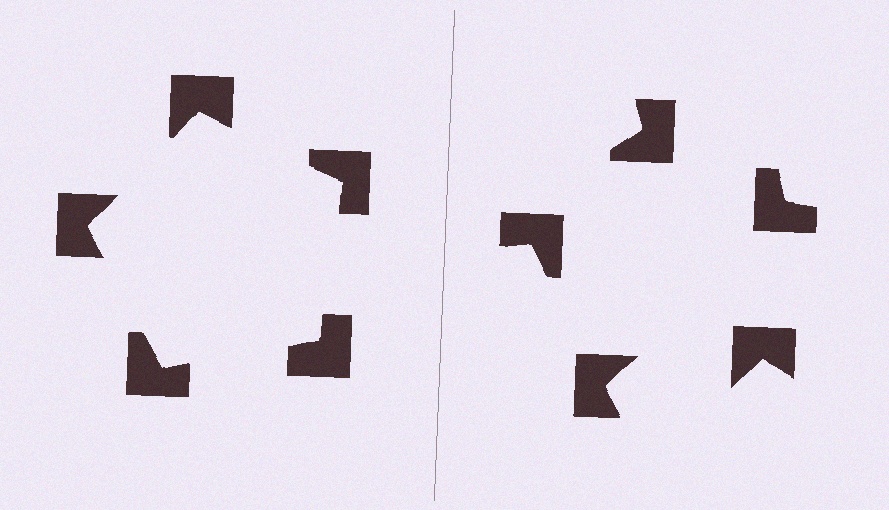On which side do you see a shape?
An illusory pentagon appears on the left side. On the right side the wedge cuts are rotated, so no coherent shape forms.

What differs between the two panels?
The notched squares are positioned identically on both sides; only the wedge orientations differ. On the left they align to a pentagon; on the right they are misaligned.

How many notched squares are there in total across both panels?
10 — 5 on each side.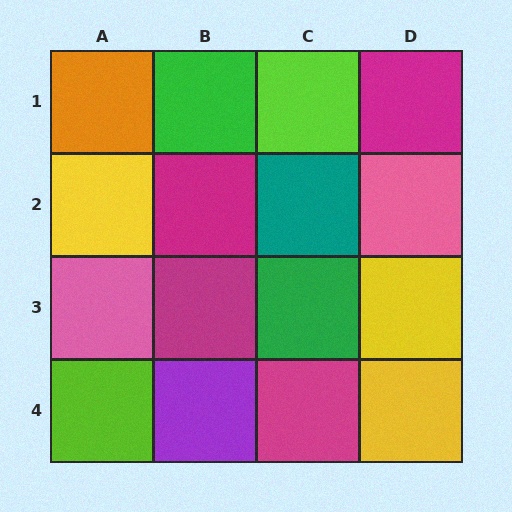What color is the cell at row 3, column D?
Yellow.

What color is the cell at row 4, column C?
Magenta.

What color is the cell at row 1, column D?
Magenta.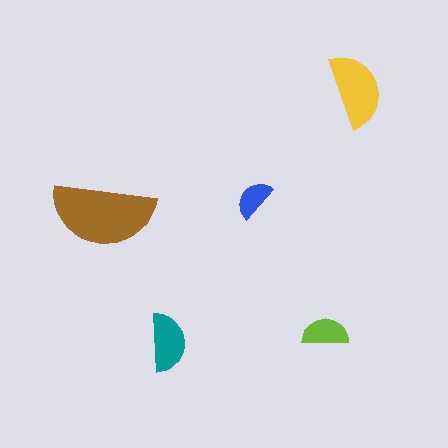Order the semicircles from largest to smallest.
the brown one, the yellow one, the teal one, the lime one, the blue one.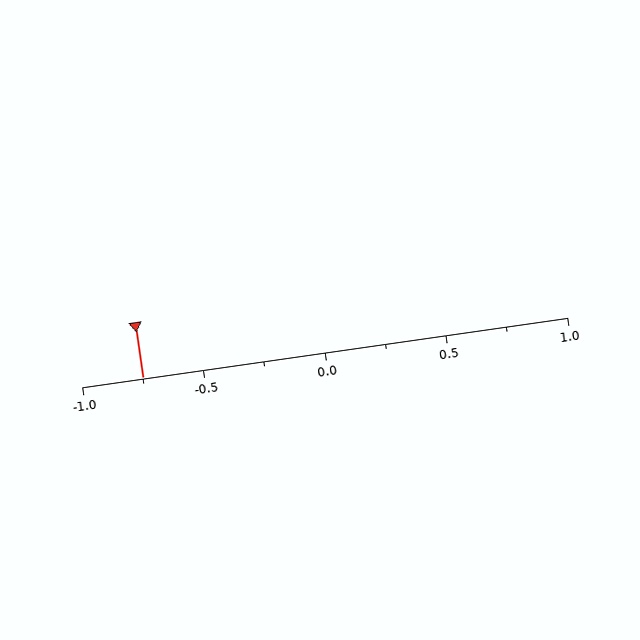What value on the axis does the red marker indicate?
The marker indicates approximately -0.75.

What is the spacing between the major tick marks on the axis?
The major ticks are spaced 0.5 apart.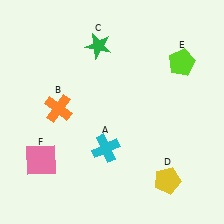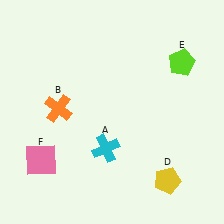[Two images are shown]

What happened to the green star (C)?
The green star (C) was removed in Image 2. It was in the top-left area of Image 1.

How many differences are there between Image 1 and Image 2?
There is 1 difference between the two images.